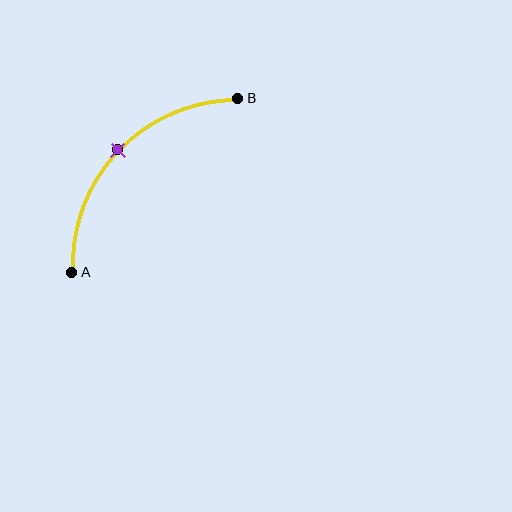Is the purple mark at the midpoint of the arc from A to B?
Yes. The purple mark lies on the arc at equal arc-length from both A and B — it is the arc midpoint.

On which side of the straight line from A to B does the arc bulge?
The arc bulges above and to the left of the straight line connecting A and B.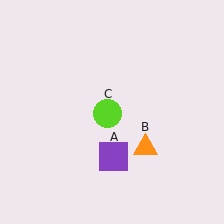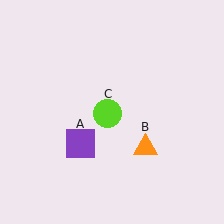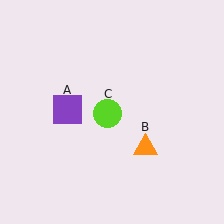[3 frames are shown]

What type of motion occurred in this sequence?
The purple square (object A) rotated clockwise around the center of the scene.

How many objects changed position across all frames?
1 object changed position: purple square (object A).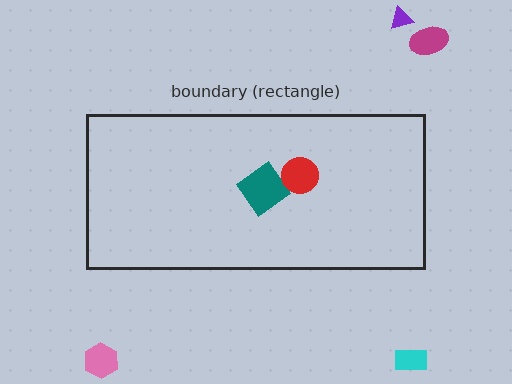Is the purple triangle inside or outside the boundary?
Outside.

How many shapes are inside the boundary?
2 inside, 4 outside.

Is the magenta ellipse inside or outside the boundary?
Outside.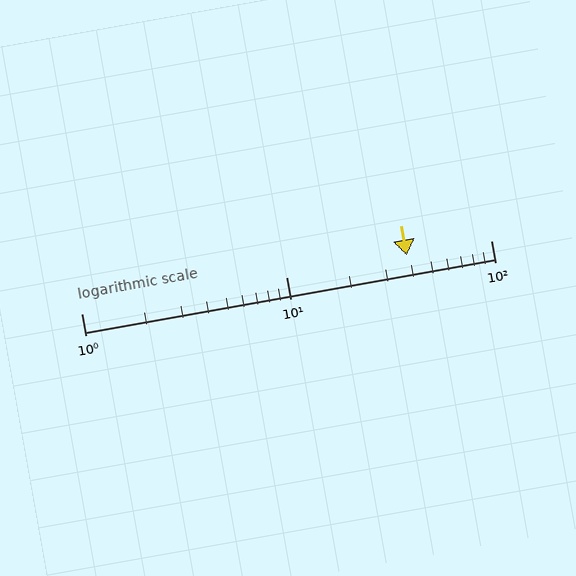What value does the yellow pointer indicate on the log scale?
The pointer indicates approximately 39.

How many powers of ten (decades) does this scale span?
The scale spans 2 decades, from 1 to 100.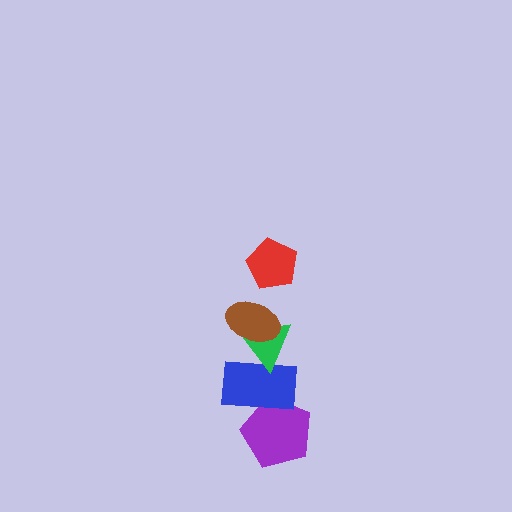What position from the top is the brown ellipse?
The brown ellipse is 2nd from the top.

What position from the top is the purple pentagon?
The purple pentagon is 5th from the top.